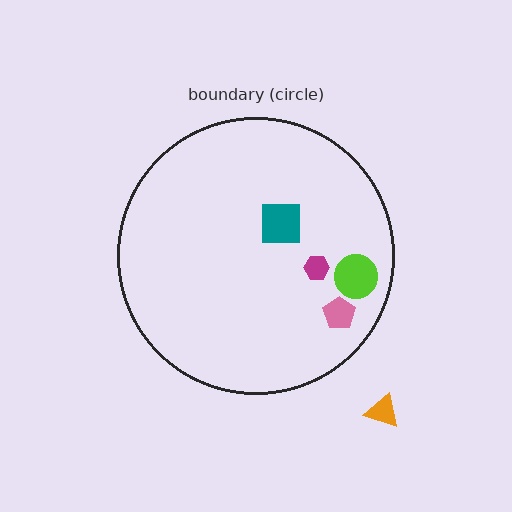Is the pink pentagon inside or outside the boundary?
Inside.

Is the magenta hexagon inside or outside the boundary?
Inside.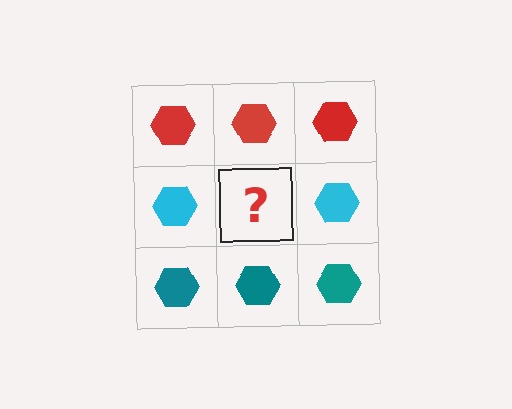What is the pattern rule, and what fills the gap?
The rule is that each row has a consistent color. The gap should be filled with a cyan hexagon.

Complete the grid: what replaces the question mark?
The question mark should be replaced with a cyan hexagon.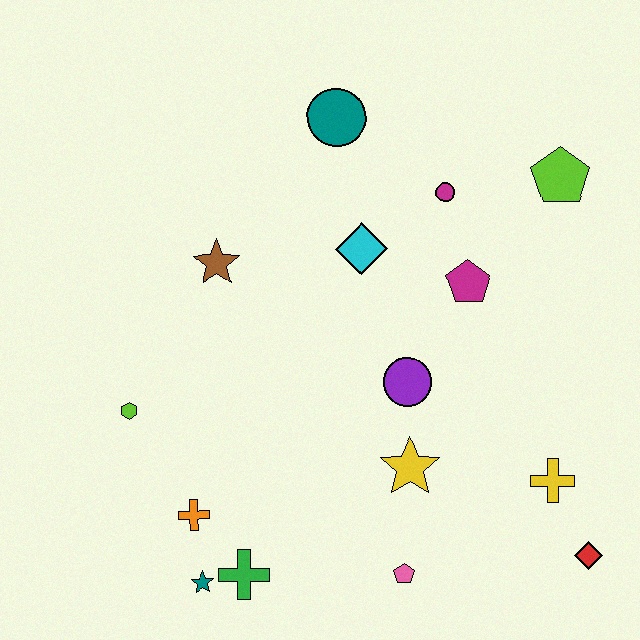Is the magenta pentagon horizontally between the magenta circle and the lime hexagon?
No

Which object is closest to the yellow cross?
The red diamond is closest to the yellow cross.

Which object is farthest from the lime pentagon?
The teal star is farthest from the lime pentagon.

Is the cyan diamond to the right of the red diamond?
No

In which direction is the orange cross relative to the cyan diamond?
The orange cross is below the cyan diamond.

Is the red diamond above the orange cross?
No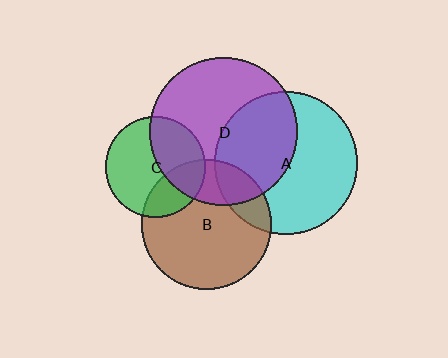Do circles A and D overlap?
Yes.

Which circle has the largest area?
Circle D (purple).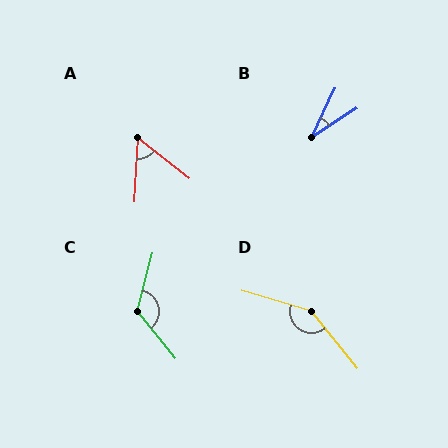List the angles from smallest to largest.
B (31°), A (55°), C (126°), D (145°).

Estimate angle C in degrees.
Approximately 126 degrees.